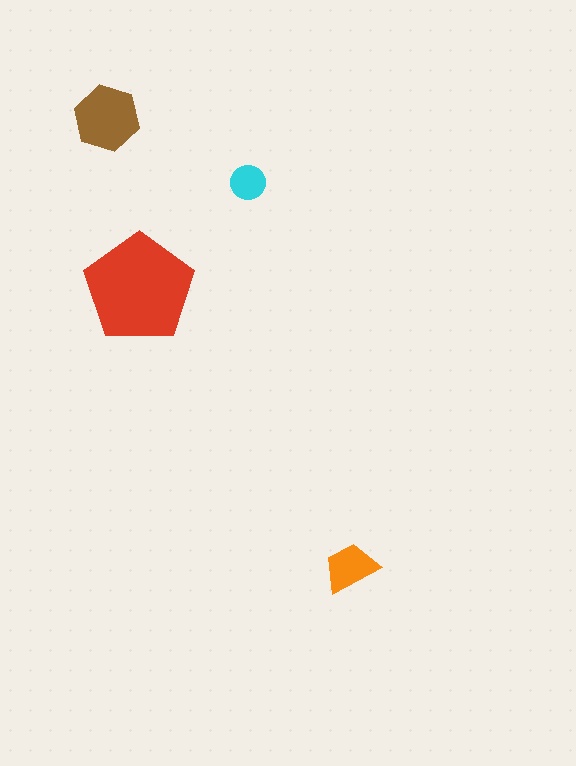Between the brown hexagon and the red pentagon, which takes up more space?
The red pentagon.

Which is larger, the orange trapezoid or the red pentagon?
The red pentagon.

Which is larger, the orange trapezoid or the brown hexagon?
The brown hexagon.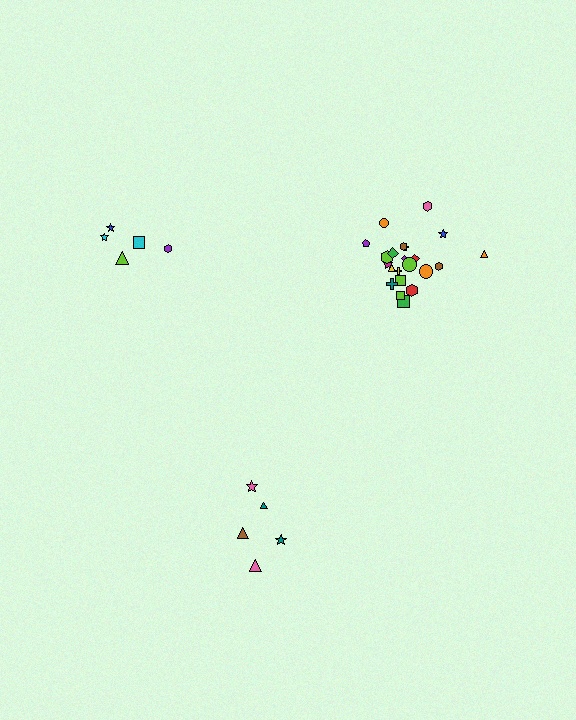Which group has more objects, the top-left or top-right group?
The top-right group.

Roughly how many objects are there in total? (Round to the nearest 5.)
Roughly 30 objects in total.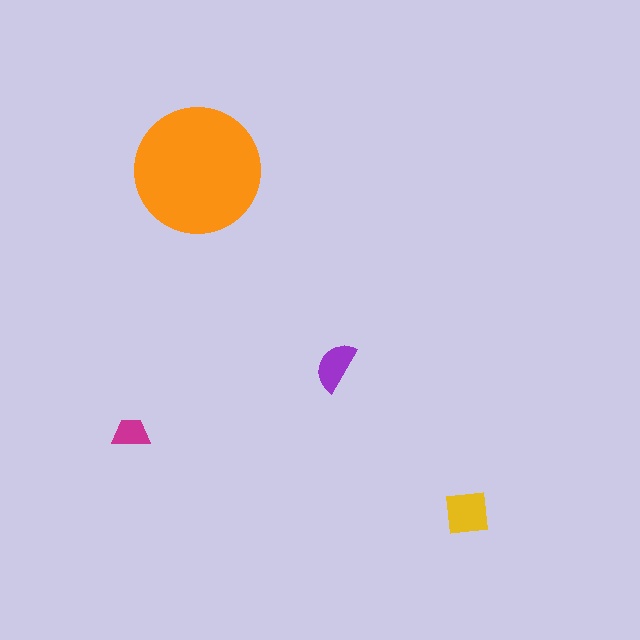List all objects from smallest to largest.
The magenta trapezoid, the purple semicircle, the yellow square, the orange circle.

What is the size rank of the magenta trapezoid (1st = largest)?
4th.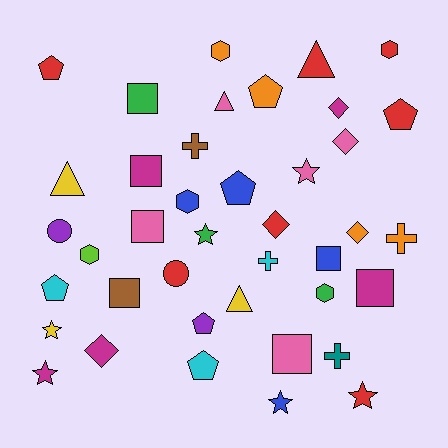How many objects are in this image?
There are 40 objects.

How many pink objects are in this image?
There are 5 pink objects.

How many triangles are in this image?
There are 4 triangles.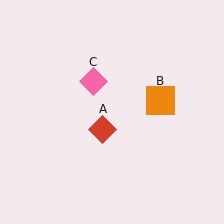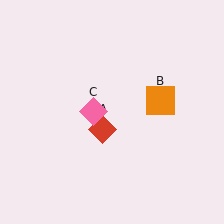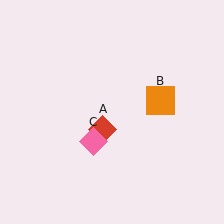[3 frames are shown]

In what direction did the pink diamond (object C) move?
The pink diamond (object C) moved down.